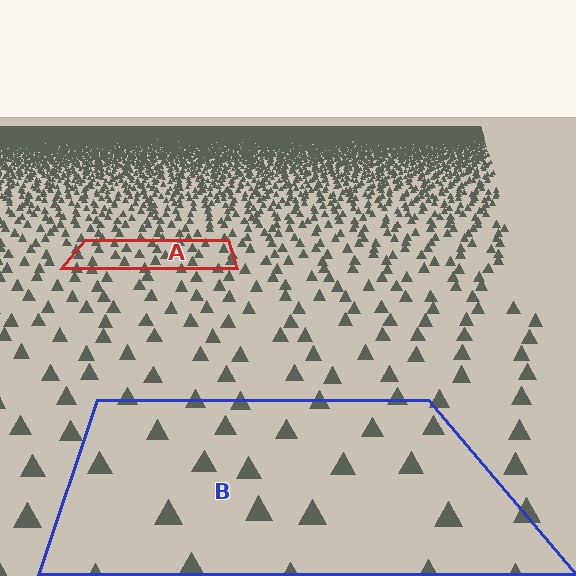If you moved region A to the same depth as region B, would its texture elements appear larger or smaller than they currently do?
They would appear larger. At a closer depth, the same texture elements are projected at a bigger on-screen size.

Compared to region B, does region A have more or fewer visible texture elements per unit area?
Region A has more texture elements per unit area — they are packed more densely because it is farther away.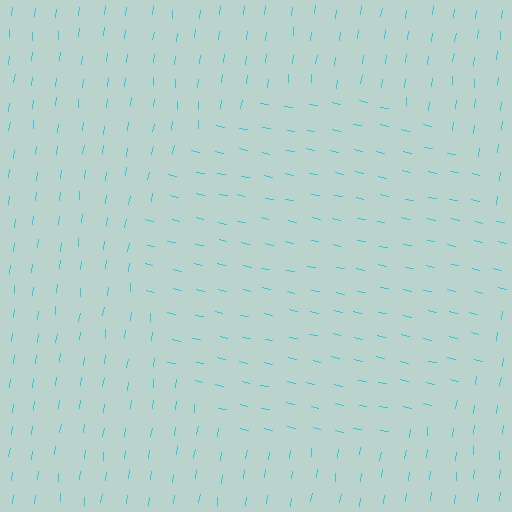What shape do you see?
I see a circle.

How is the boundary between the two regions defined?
The boundary is defined purely by a change in line orientation (approximately 85 degrees difference). All lines are the same color and thickness.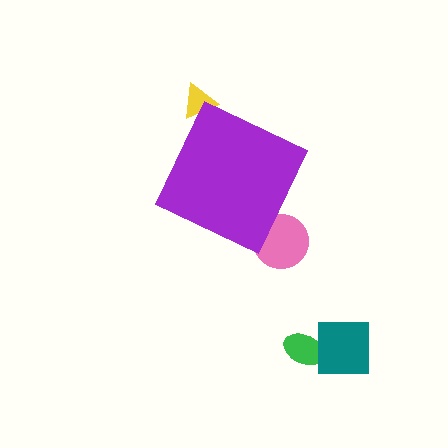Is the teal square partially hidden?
No, the teal square is fully visible.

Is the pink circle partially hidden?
Yes, the pink circle is partially hidden behind the purple diamond.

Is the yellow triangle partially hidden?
Yes, the yellow triangle is partially hidden behind the purple diamond.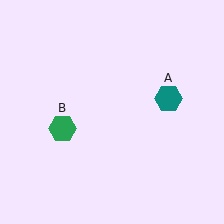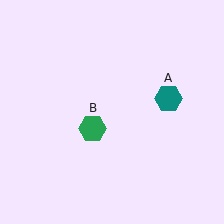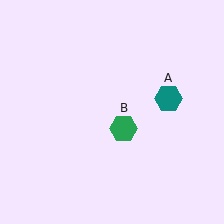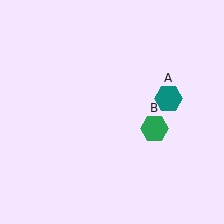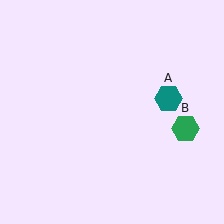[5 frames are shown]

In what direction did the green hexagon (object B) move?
The green hexagon (object B) moved right.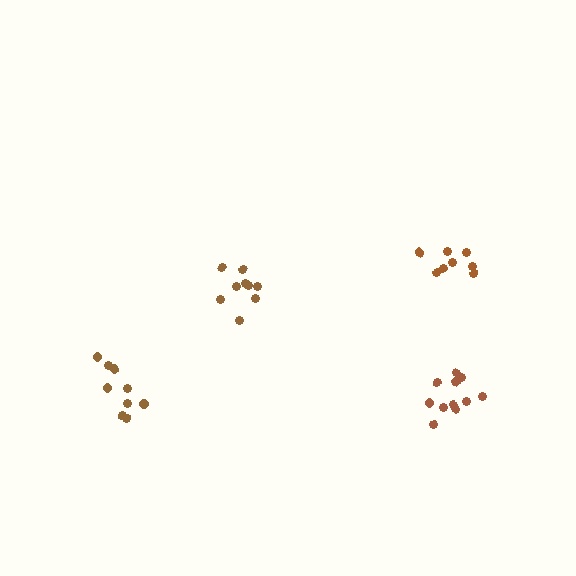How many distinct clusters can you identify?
There are 4 distinct clusters.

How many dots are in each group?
Group 1: 9 dots, Group 2: 9 dots, Group 3: 9 dots, Group 4: 11 dots (38 total).